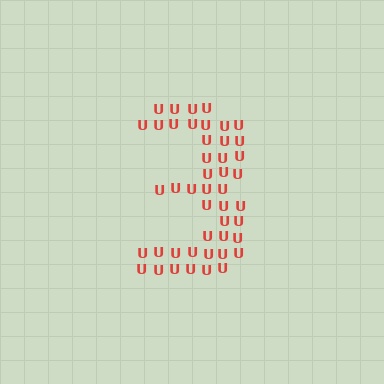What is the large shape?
The large shape is the digit 3.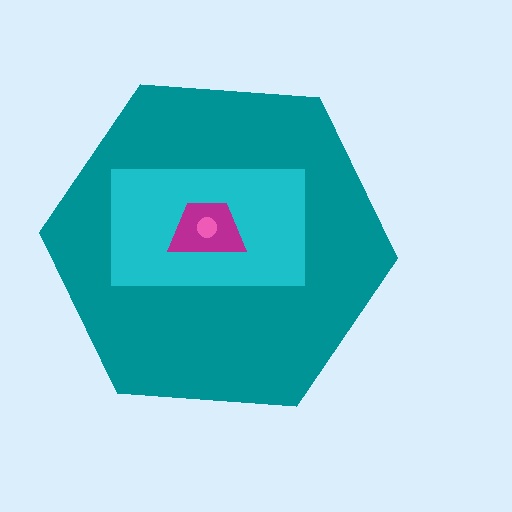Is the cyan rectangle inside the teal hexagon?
Yes.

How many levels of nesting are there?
4.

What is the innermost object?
The pink circle.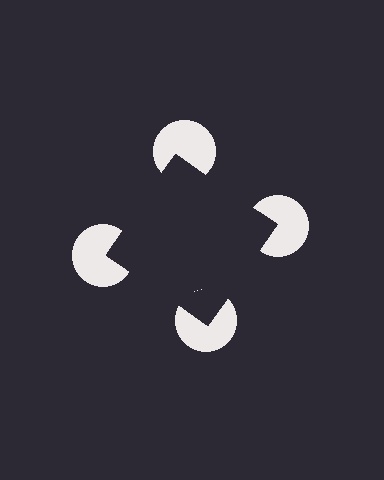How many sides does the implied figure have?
4 sides.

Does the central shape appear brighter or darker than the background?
It typically appears slightly darker than the background, even though no actual brightness change is drawn.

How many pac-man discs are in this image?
There are 4 — one at each vertex of the illusory square.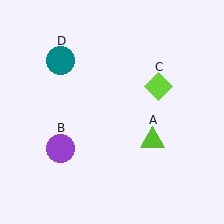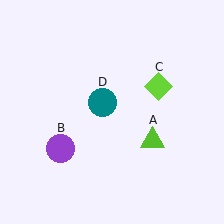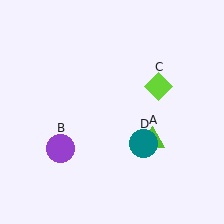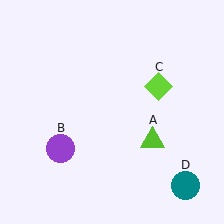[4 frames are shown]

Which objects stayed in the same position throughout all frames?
Lime triangle (object A) and purple circle (object B) and lime diamond (object C) remained stationary.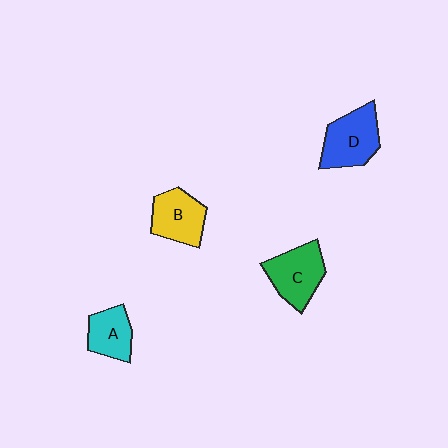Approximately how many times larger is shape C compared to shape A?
Approximately 1.4 times.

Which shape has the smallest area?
Shape A (cyan).